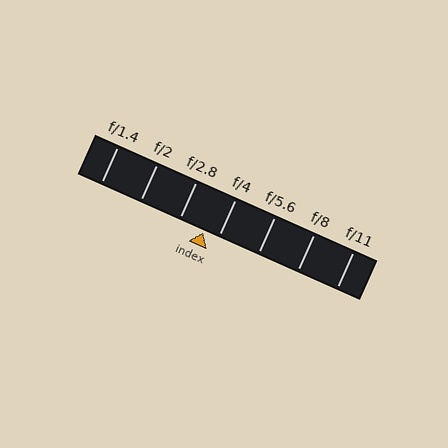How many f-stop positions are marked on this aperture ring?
There are 7 f-stop positions marked.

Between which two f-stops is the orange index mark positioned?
The index mark is between f/2.8 and f/4.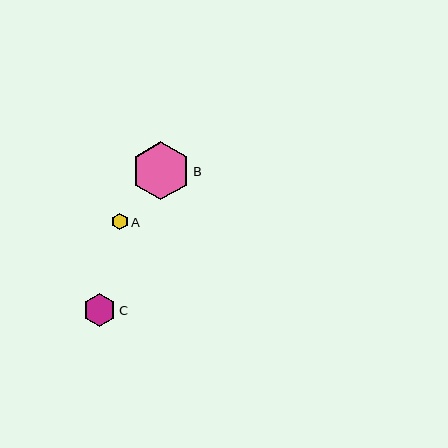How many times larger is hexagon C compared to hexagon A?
Hexagon C is approximately 2.0 times the size of hexagon A.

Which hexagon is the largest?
Hexagon B is the largest with a size of approximately 58 pixels.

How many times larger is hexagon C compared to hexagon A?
Hexagon C is approximately 2.0 times the size of hexagon A.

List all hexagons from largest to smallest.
From largest to smallest: B, C, A.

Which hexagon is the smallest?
Hexagon A is the smallest with a size of approximately 17 pixels.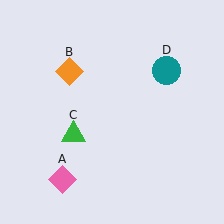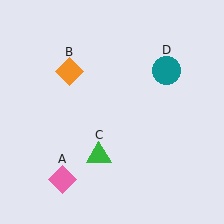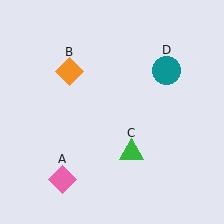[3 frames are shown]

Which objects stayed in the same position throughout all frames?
Pink diamond (object A) and orange diamond (object B) and teal circle (object D) remained stationary.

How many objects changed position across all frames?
1 object changed position: green triangle (object C).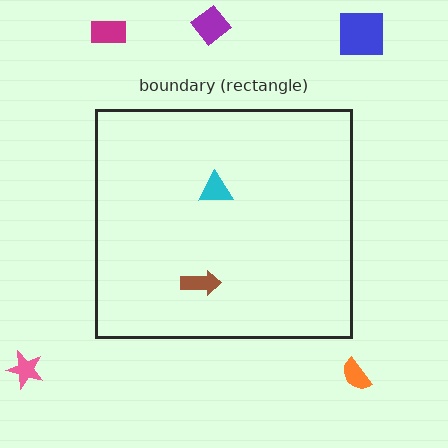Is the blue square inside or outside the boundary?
Outside.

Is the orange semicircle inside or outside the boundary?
Outside.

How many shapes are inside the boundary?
2 inside, 5 outside.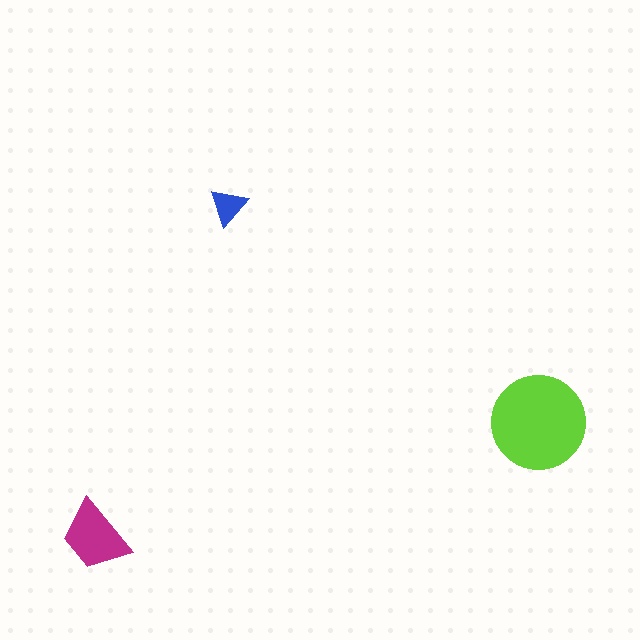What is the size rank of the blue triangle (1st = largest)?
3rd.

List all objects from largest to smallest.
The lime circle, the magenta trapezoid, the blue triangle.